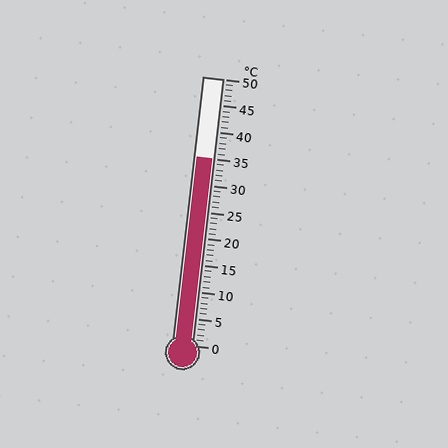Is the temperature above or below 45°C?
The temperature is below 45°C.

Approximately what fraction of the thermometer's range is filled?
The thermometer is filled to approximately 70% of its range.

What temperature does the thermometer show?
The thermometer shows approximately 35°C.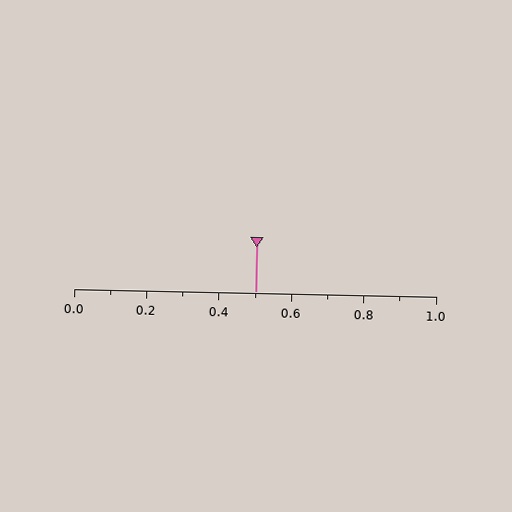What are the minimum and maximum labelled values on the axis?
The axis runs from 0.0 to 1.0.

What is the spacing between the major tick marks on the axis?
The major ticks are spaced 0.2 apart.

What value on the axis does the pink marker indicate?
The marker indicates approximately 0.5.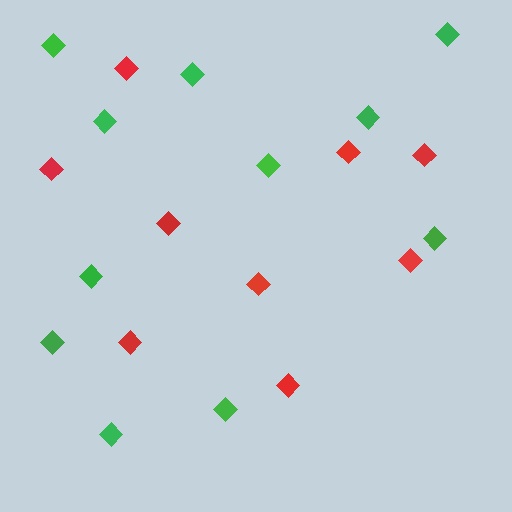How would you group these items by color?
There are 2 groups: one group of green diamonds (11) and one group of red diamonds (9).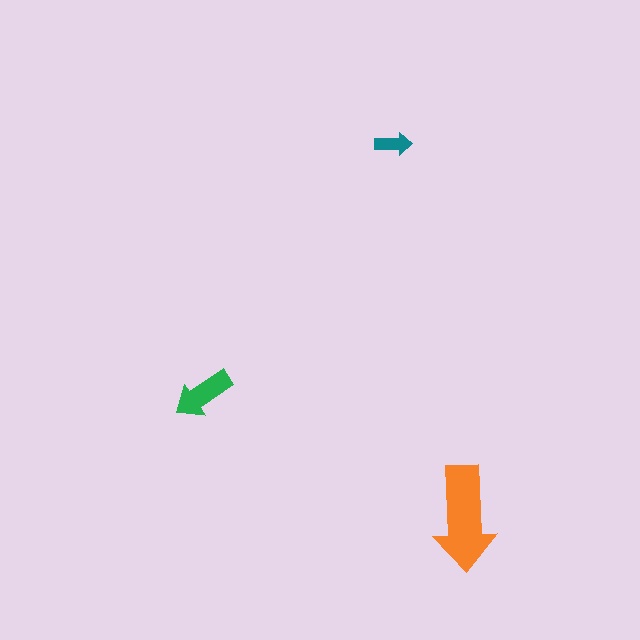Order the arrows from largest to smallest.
the orange one, the green one, the teal one.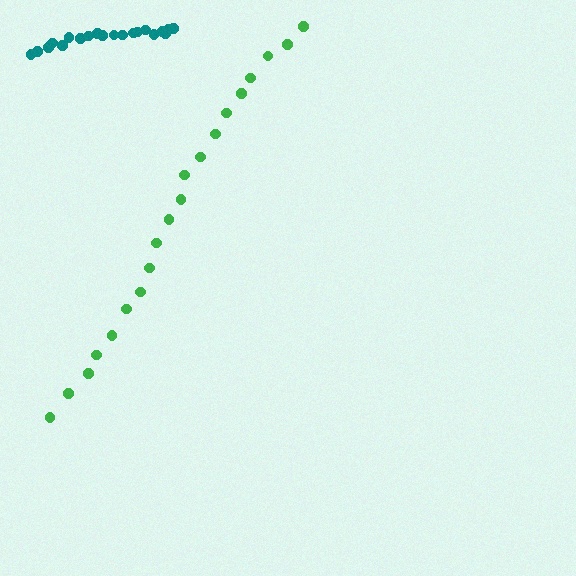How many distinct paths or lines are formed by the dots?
There are 2 distinct paths.